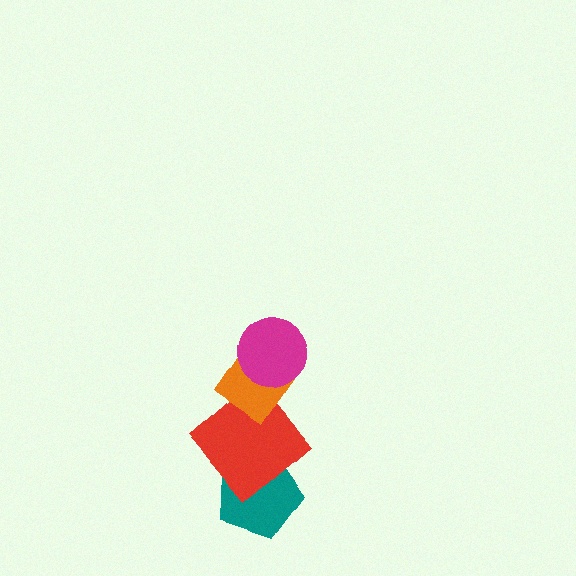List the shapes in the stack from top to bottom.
From top to bottom: the magenta circle, the orange diamond, the red diamond, the teal pentagon.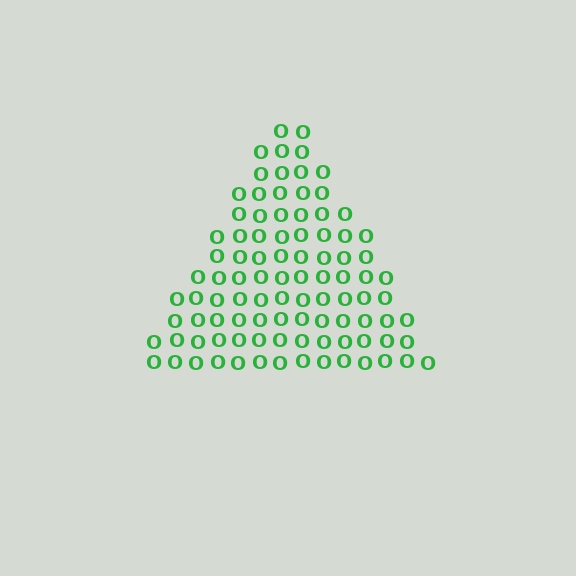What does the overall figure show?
The overall figure shows a triangle.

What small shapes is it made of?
It is made of small letter O's.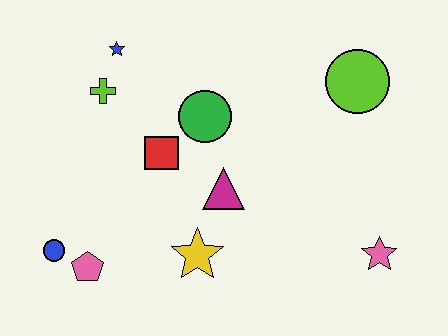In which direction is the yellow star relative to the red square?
The yellow star is below the red square.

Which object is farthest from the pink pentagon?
The lime circle is farthest from the pink pentagon.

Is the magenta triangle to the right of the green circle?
Yes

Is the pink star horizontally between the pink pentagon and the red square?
No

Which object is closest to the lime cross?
The blue star is closest to the lime cross.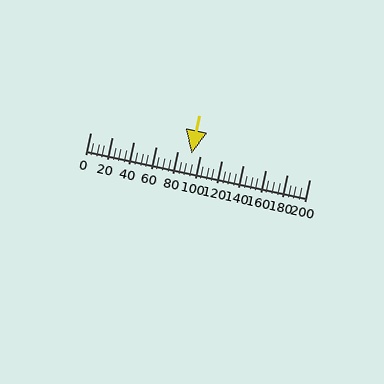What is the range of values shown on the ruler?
The ruler shows values from 0 to 200.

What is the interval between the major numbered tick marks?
The major tick marks are spaced 20 units apart.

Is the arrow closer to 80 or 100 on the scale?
The arrow is closer to 100.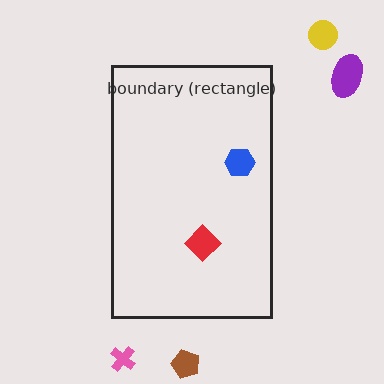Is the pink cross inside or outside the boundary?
Outside.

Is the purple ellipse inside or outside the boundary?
Outside.